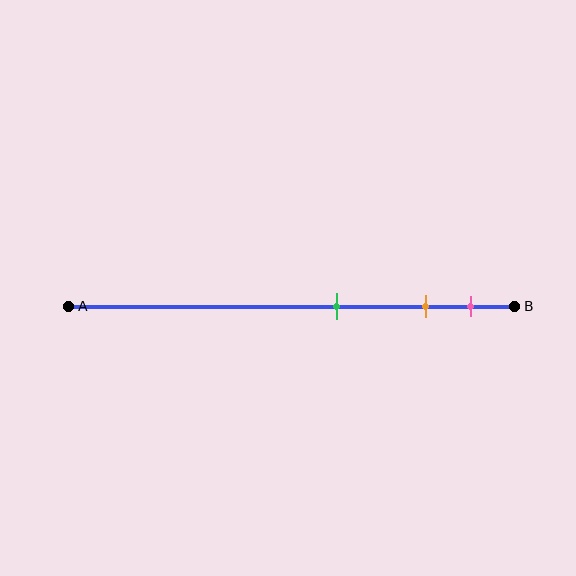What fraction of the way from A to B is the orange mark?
The orange mark is approximately 80% (0.8) of the way from A to B.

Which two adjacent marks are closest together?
The orange and pink marks are the closest adjacent pair.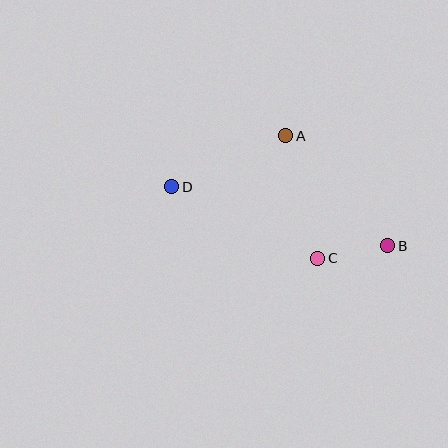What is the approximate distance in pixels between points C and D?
The distance between C and D is approximately 162 pixels.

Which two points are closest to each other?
Points B and C are closest to each other.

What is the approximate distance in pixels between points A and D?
The distance between A and D is approximately 125 pixels.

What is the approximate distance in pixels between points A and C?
The distance between A and C is approximately 126 pixels.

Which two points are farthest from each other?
Points B and D are farthest from each other.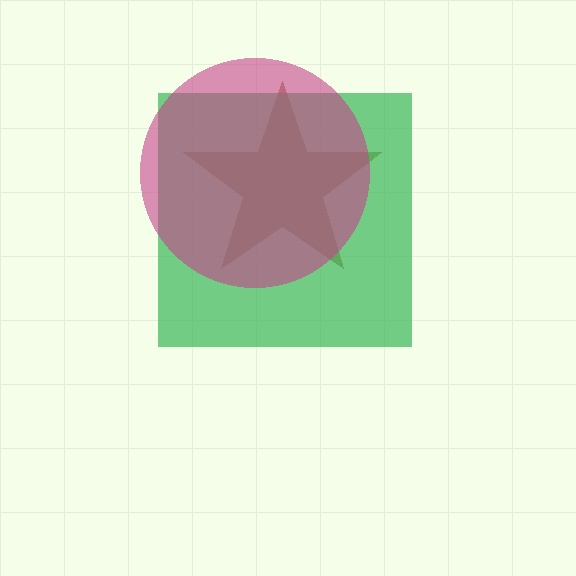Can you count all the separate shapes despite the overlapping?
Yes, there are 3 separate shapes.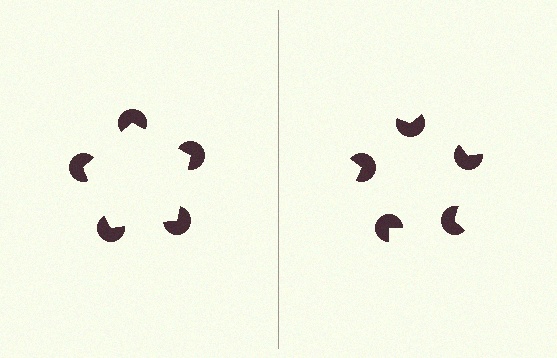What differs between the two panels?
The pac-man discs are positioned identically on both sides; only the wedge orientations differ. On the left they align to a pentagon; on the right they are misaligned.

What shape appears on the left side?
An illusory pentagon.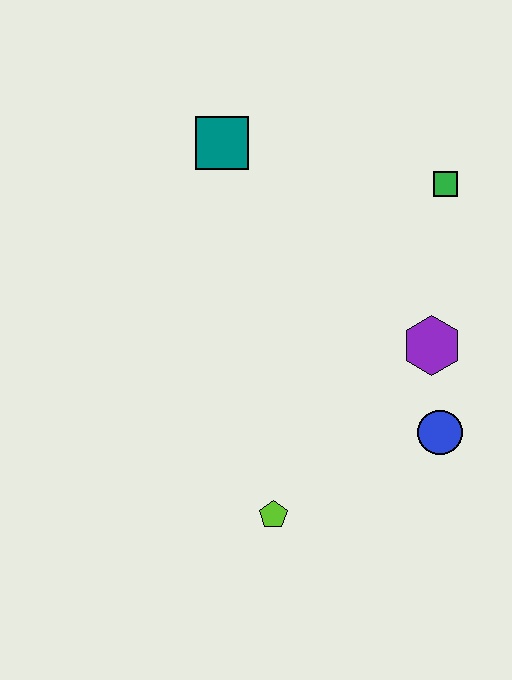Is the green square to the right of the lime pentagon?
Yes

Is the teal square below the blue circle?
No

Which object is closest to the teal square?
The green square is closest to the teal square.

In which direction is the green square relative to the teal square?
The green square is to the right of the teal square.